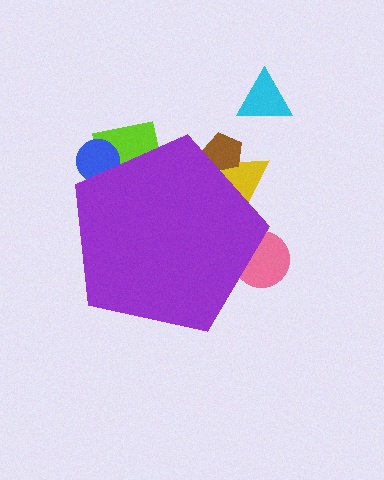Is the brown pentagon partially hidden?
Yes, the brown pentagon is partially hidden behind the purple pentagon.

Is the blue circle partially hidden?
Yes, the blue circle is partially hidden behind the purple pentagon.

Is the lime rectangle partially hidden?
Yes, the lime rectangle is partially hidden behind the purple pentagon.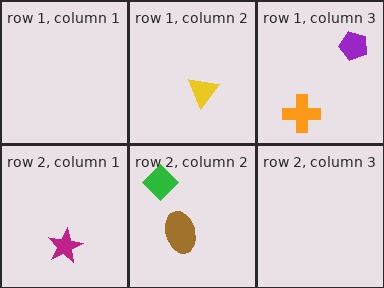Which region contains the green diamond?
The row 2, column 2 region.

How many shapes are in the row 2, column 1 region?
1.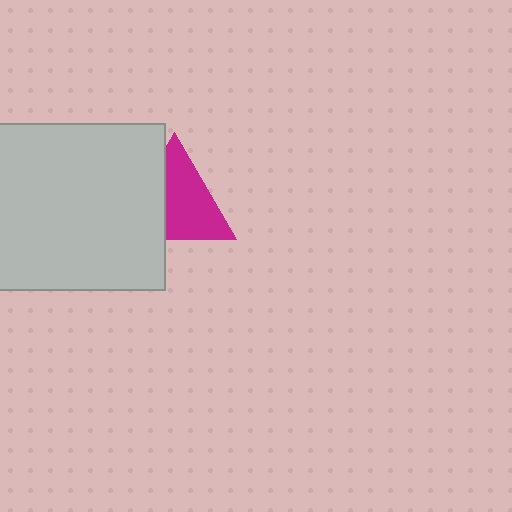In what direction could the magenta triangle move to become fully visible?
The magenta triangle could move right. That would shift it out from behind the light gray rectangle entirely.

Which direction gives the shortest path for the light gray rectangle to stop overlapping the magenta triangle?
Moving left gives the shortest separation.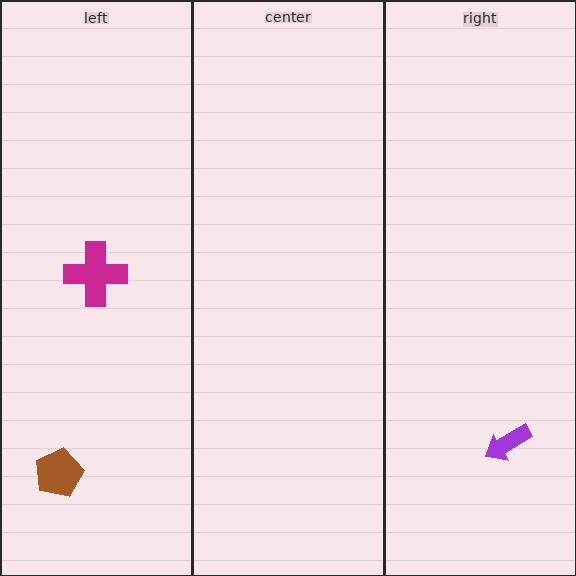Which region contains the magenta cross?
The left region.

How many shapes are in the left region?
2.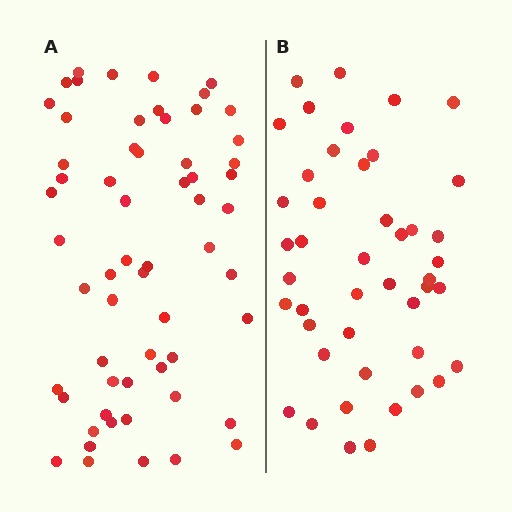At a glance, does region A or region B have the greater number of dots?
Region A (the left region) has more dots.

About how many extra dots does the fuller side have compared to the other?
Region A has approximately 15 more dots than region B.